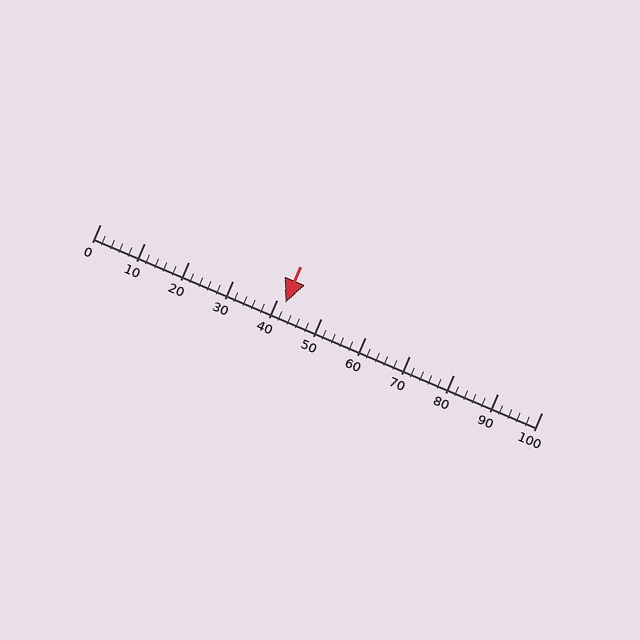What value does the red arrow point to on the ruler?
The red arrow points to approximately 42.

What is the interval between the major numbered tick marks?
The major tick marks are spaced 10 units apart.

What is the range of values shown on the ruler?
The ruler shows values from 0 to 100.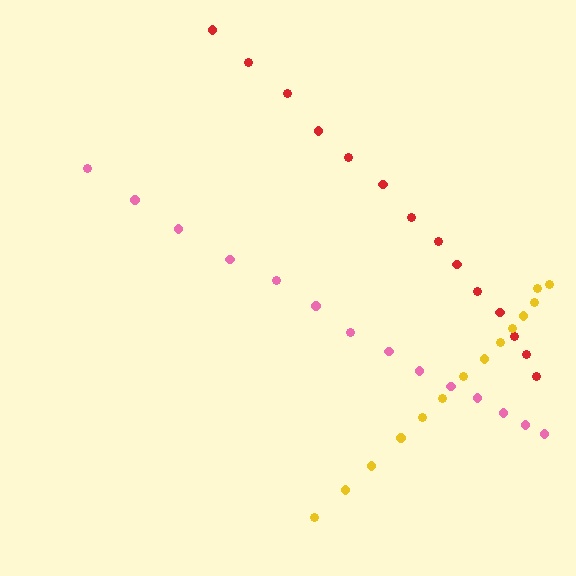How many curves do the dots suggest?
There are 3 distinct paths.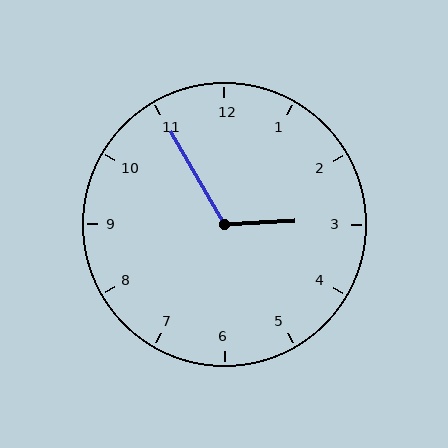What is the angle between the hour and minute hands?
Approximately 118 degrees.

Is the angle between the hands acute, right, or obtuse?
It is obtuse.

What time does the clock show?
2:55.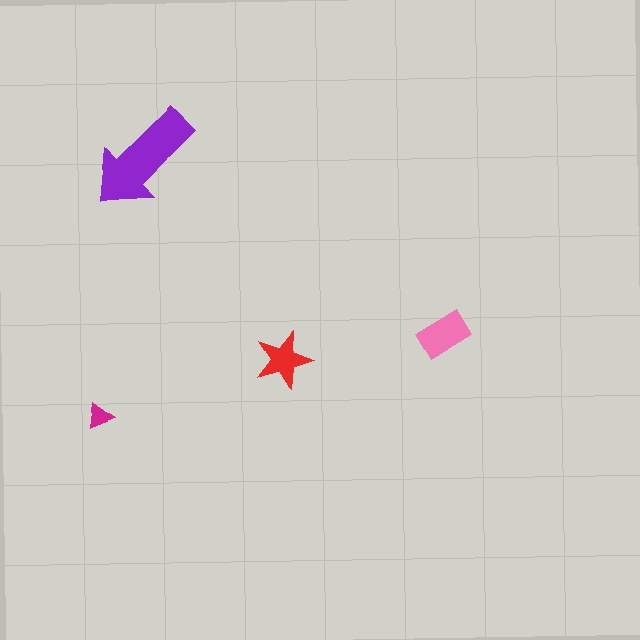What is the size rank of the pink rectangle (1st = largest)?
2nd.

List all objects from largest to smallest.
The purple arrow, the pink rectangle, the red star, the magenta triangle.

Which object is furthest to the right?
The pink rectangle is rightmost.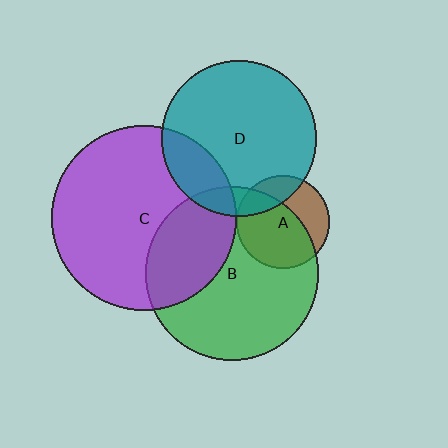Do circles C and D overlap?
Yes.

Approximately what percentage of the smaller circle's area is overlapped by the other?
Approximately 20%.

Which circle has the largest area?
Circle C (purple).